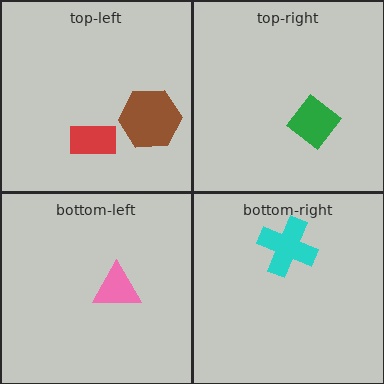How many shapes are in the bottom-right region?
1.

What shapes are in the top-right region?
The green diamond.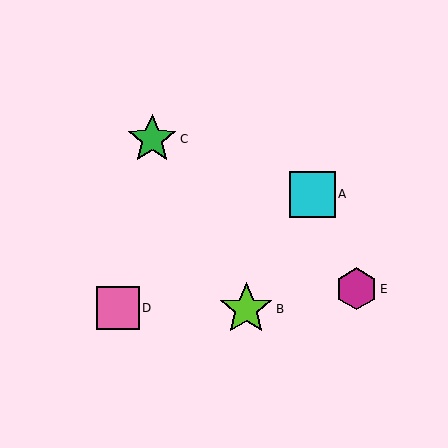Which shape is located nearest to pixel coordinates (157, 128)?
The green star (labeled C) at (152, 139) is nearest to that location.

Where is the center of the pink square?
The center of the pink square is at (118, 308).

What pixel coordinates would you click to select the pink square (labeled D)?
Click at (118, 308) to select the pink square D.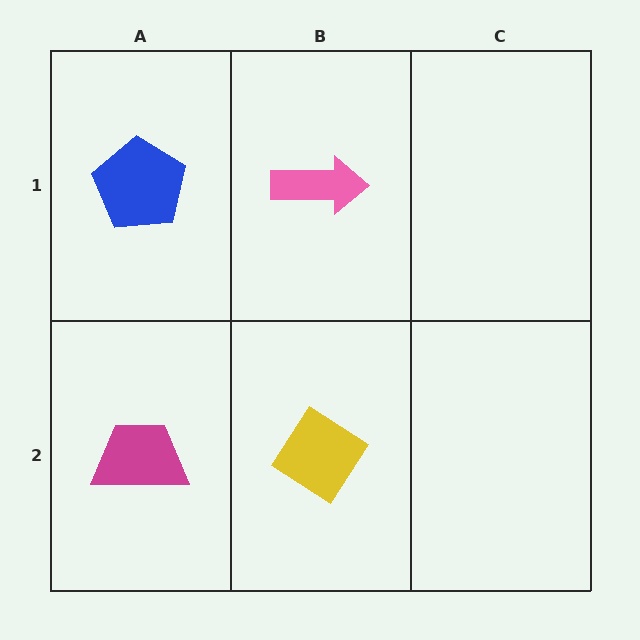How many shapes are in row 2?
2 shapes.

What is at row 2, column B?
A yellow diamond.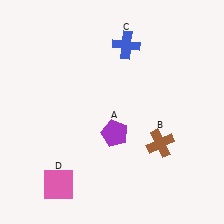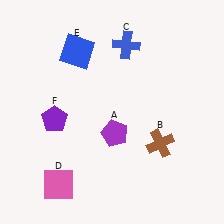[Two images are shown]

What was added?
A blue square (E), a purple pentagon (F) were added in Image 2.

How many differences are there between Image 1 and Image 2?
There are 2 differences between the two images.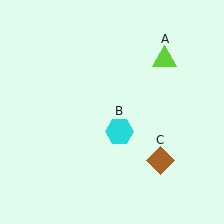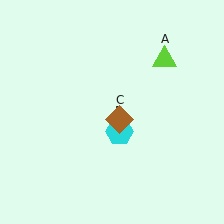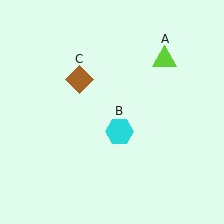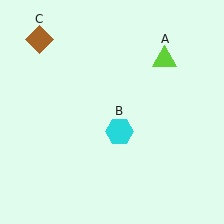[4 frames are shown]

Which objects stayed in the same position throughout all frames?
Lime triangle (object A) and cyan hexagon (object B) remained stationary.